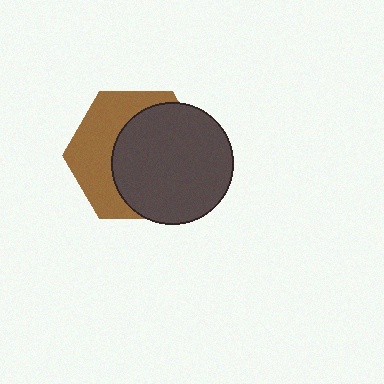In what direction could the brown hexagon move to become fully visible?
The brown hexagon could move left. That would shift it out from behind the dark gray circle entirely.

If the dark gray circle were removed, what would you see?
You would see the complete brown hexagon.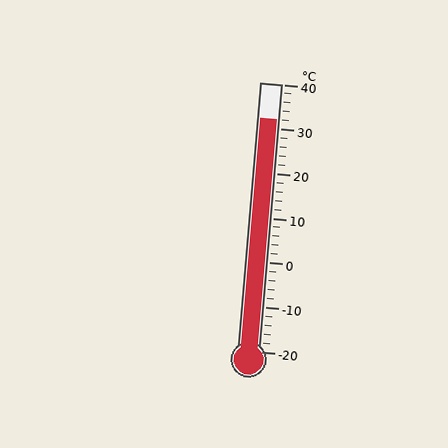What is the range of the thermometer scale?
The thermometer scale ranges from -20°C to 40°C.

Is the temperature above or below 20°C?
The temperature is above 20°C.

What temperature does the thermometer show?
The thermometer shows approximately 32°C.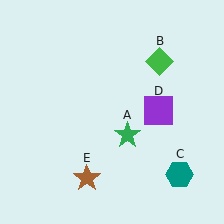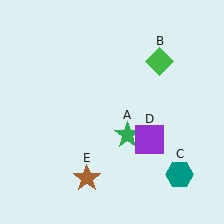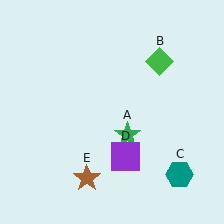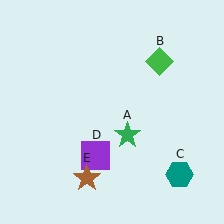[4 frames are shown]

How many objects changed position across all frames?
1 object changed position: purple square (object D).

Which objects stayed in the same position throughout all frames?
Green star (object A) and green diamond (object B) and teal hexagon (object C) and brown star (object E) remained stationary.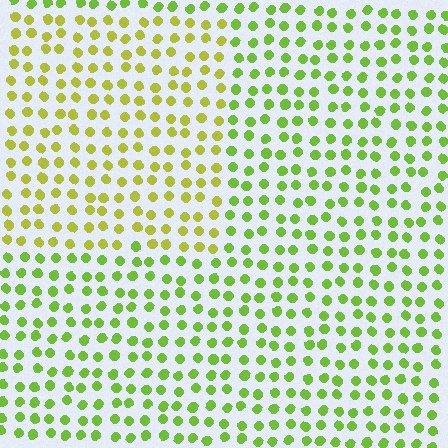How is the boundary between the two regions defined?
The boundary is defined purely by a slight shift in hue (about 29 degrees). Spacing, size, and orientation are identical on both sides.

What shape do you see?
I see a rectangle.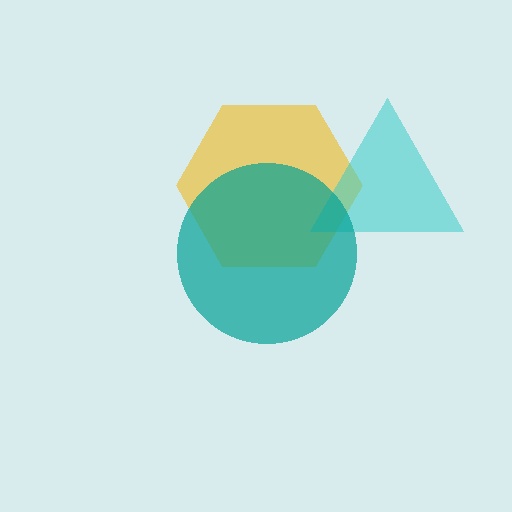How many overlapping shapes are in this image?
There are 3 overlapping shapes in the image.